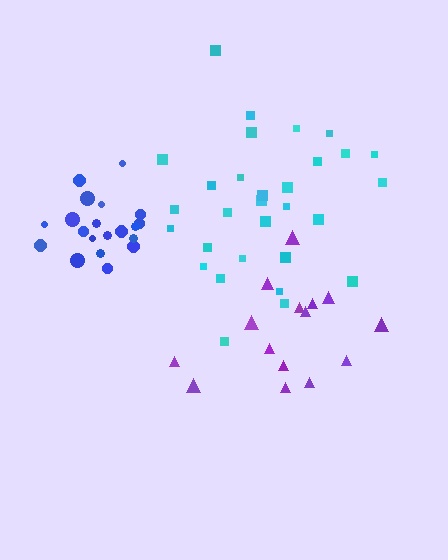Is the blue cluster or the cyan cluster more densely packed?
Blue.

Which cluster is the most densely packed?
Blue.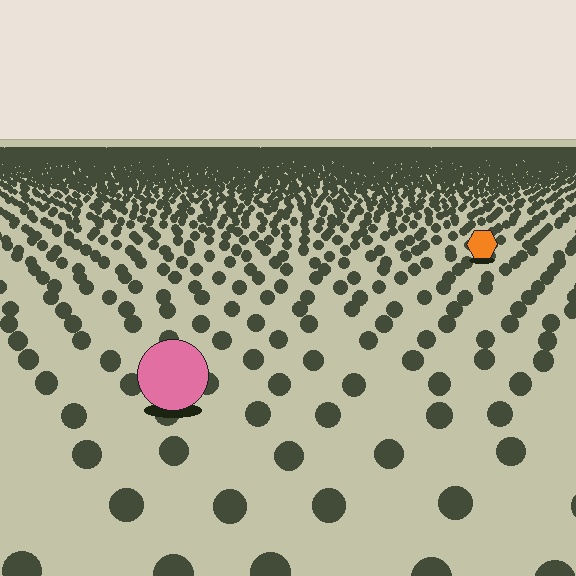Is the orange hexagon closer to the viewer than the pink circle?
No. The pink circle is closer — you can tell from the texture gradient: the ground texture is coarser near it.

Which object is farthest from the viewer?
The orange hexagon is farthest from the viewer. It appears smaller and the ground texture around it is denser.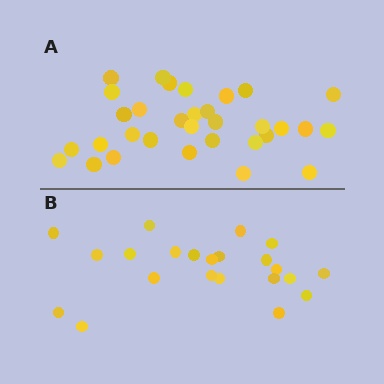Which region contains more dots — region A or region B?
Region A (the top region) has more dots.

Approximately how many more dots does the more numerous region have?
Region A has roughly 10 or so more dots than region B.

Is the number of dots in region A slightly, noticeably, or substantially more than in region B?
Region A has substantially more. The ratio is roughly 1.5 to 1.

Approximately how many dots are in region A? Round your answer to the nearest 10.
About 30 dots. (The exact count is 32, which rounds to 30.)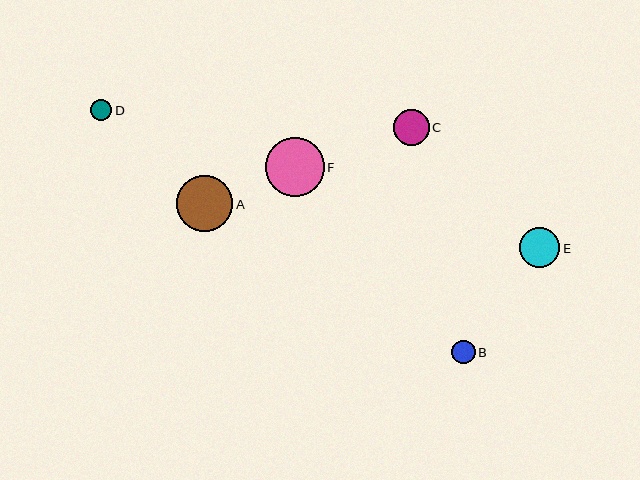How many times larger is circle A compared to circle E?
Circle A is approximately 1.4 times the size of circle E.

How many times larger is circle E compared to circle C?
Circle E is approximately 1.1 times the size of circle C.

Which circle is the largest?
Circle F is the largest with a size of approximately 59 pixels.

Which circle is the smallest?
Circle D is the smallest with a size of approximately 22 pixels.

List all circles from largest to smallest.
From largest to smallest: F, A, E, C, B, D.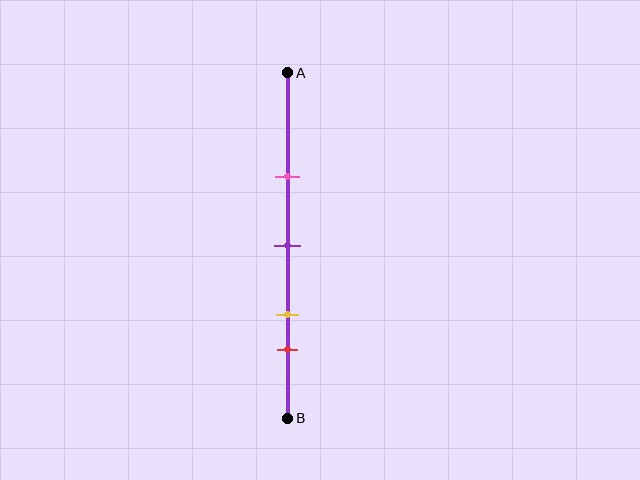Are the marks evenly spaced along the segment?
No, the marks are not evenly spaced.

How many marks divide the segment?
There are 4 marks dividing the segment.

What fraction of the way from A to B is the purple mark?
The purple mark is approximately 50% (0.5) of the way from A to B.